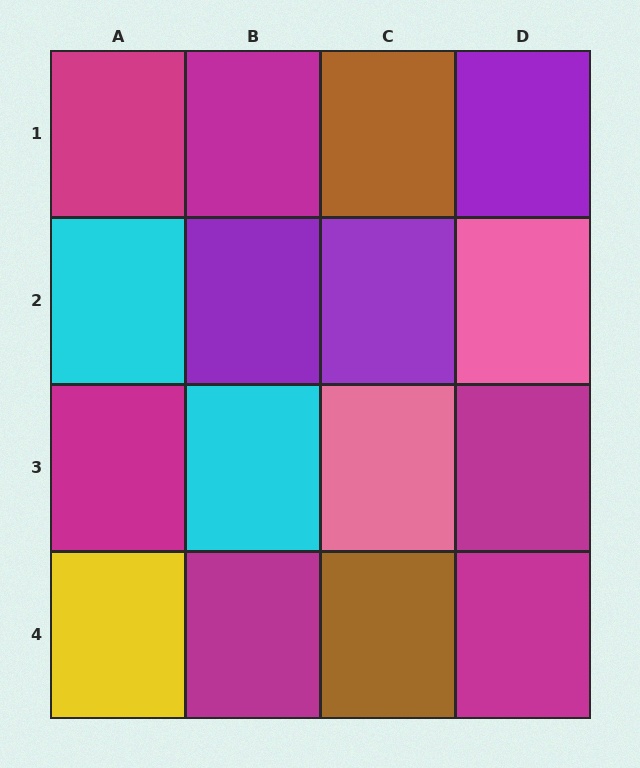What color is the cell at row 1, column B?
Magenta.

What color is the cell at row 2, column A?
Cyan.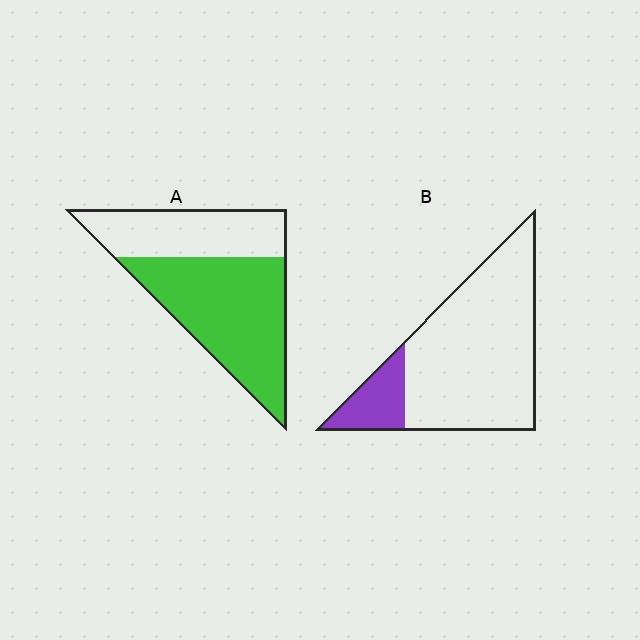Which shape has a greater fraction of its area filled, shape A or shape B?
Shape A.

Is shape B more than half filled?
No.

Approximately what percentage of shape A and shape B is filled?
A is approximately 60% and B is approximately 15%.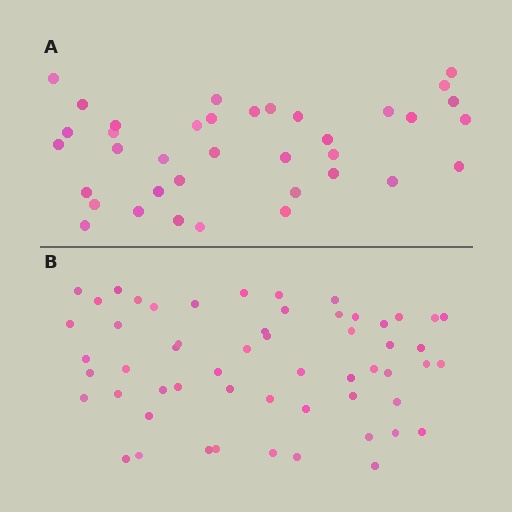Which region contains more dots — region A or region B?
Region B (the bottom region) has more dots.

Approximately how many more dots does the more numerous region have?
Region B has approximately 20 more dots than region A.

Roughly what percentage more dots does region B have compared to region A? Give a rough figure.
About 50% more.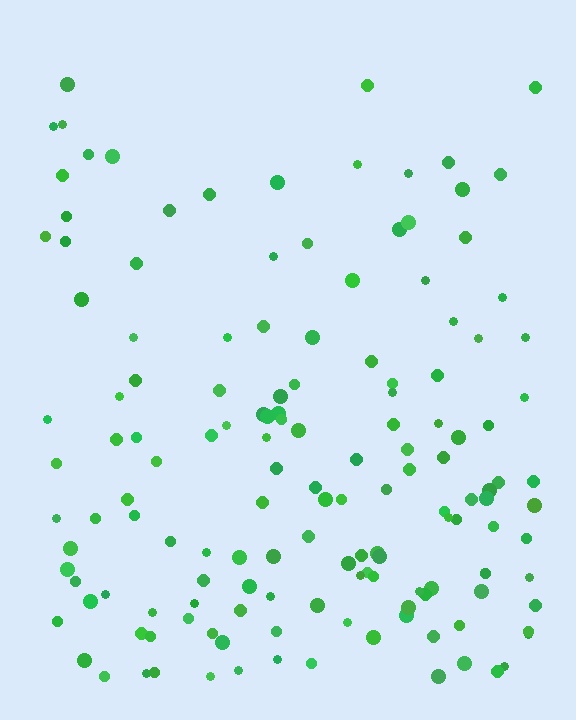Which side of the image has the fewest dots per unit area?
The top.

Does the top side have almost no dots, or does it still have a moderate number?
Still a moderate number, just noticeably fewer than the bottom.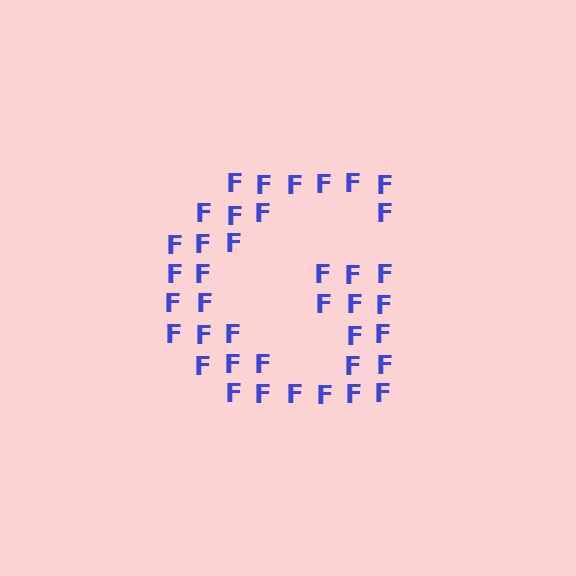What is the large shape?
The large shape is the letter G.